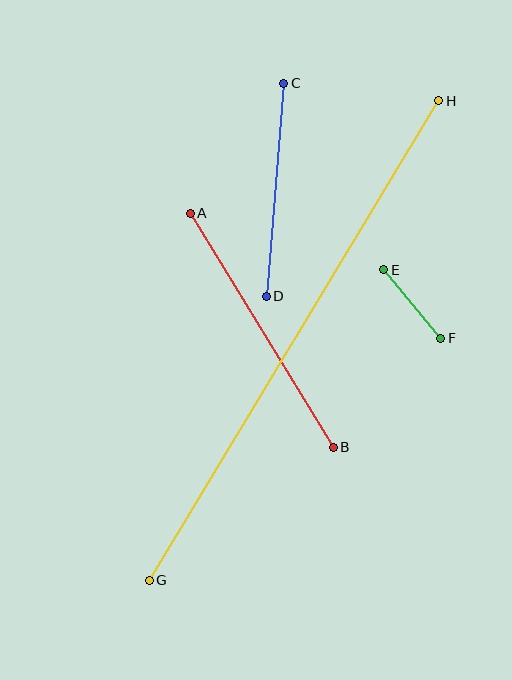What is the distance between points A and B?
The distance is approximately 274 pixels.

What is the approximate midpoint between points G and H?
The midpoint is at approximately (294, 340) pixels.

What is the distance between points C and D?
The distance is approximately 214 pixels.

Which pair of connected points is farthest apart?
Points G and H are farthest apart.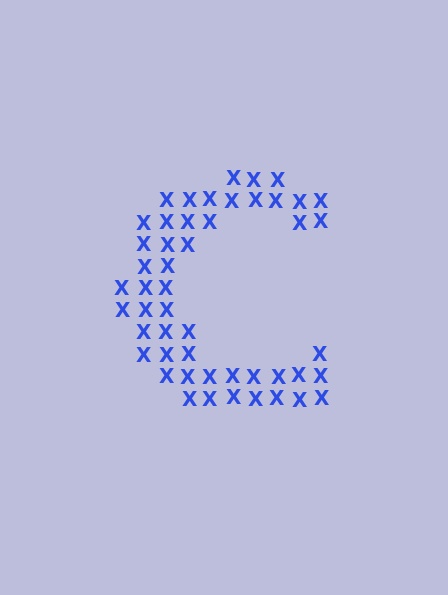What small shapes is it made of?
It is made of small letter X's.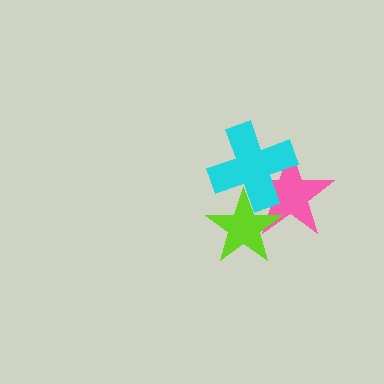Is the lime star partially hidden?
Yes, it is partially covered by another shape.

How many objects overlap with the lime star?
2 objects overlap with the lime star.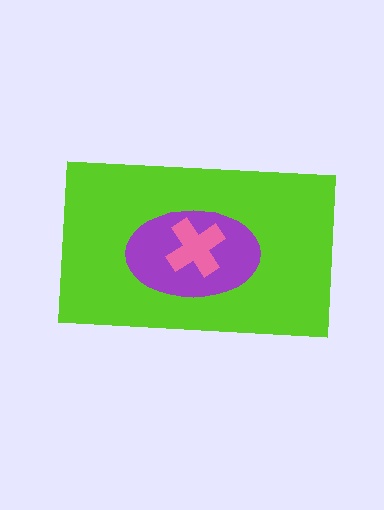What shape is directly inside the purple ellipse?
The pink cross.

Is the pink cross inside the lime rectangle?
Yes.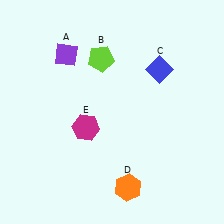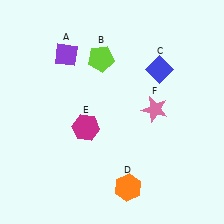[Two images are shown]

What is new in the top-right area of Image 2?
A pink star (F) was added in the top-right area of Image 2.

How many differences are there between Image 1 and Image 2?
There is 1 difference between the two images.